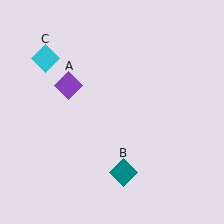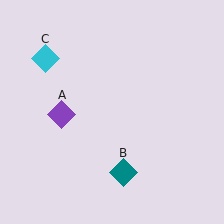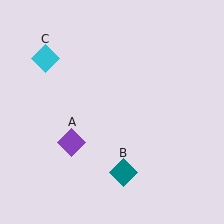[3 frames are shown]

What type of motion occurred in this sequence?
The purple diamond (object A) rotated counterclockwise around the center of the scene.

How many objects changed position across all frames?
1 object changed position: purple diamond (object A).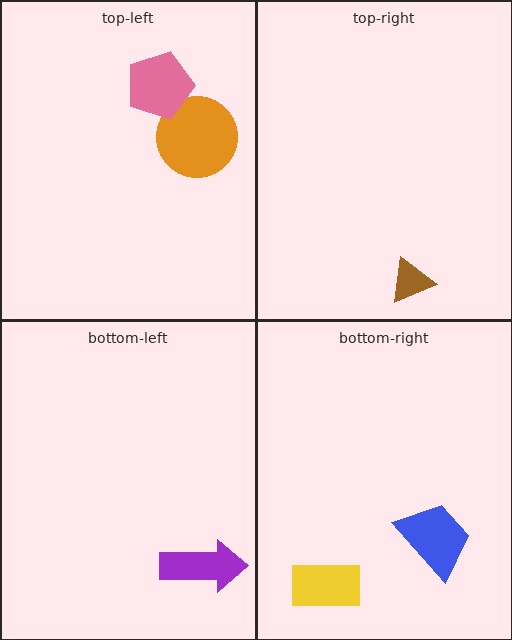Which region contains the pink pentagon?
The top-left region.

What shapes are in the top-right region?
The brown triangle.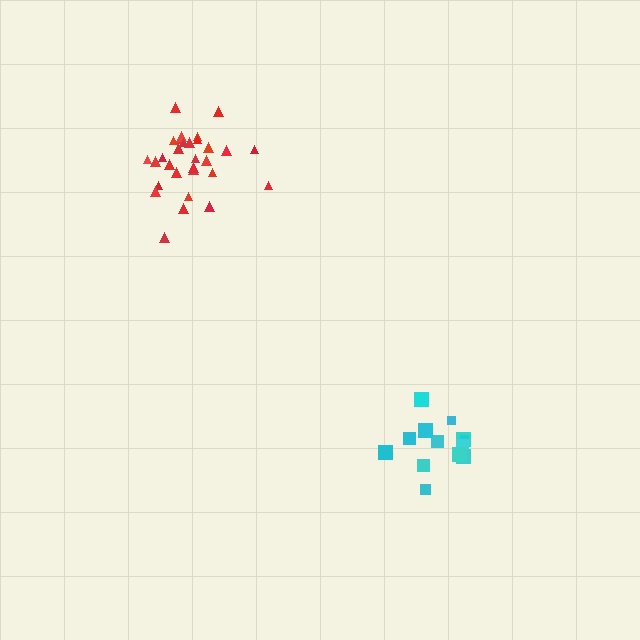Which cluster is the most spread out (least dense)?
Cyan.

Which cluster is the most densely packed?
Red.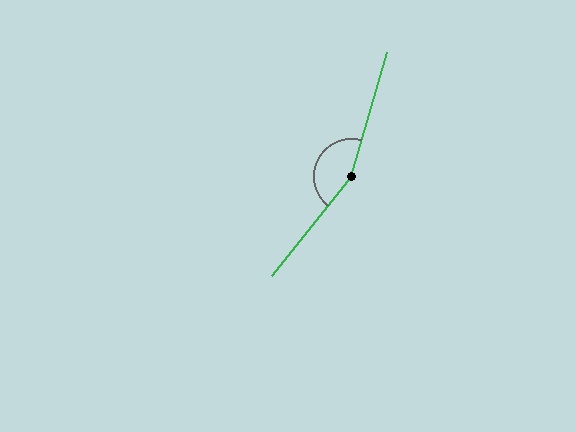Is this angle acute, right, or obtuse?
It is obtuse.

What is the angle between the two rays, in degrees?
Approximately 158 degrees.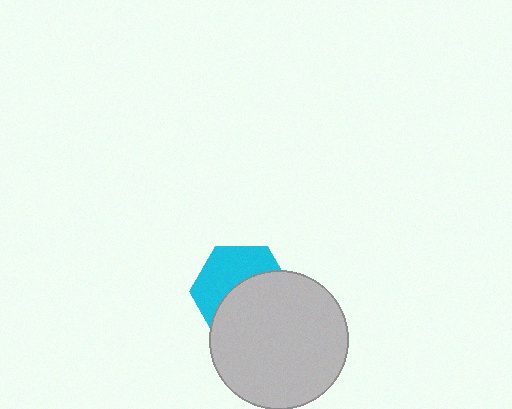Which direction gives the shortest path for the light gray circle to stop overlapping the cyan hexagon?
Moving down gives the shortest separation.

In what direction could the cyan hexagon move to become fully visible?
The cyan hexagon could move up. That would shift it out from behind the light gray circle entirely.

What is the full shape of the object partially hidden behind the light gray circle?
The partially hidden object is a cyan hexagon.